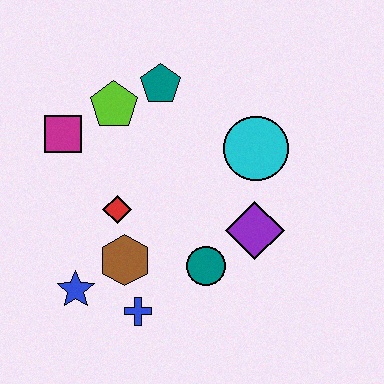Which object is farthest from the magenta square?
The purple diamond is farthest from the magenta square.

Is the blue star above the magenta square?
No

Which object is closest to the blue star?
The brown hexagon is closest to the blue star.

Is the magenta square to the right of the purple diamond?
No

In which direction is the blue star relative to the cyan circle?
The blue star is to the left of the cyan circle.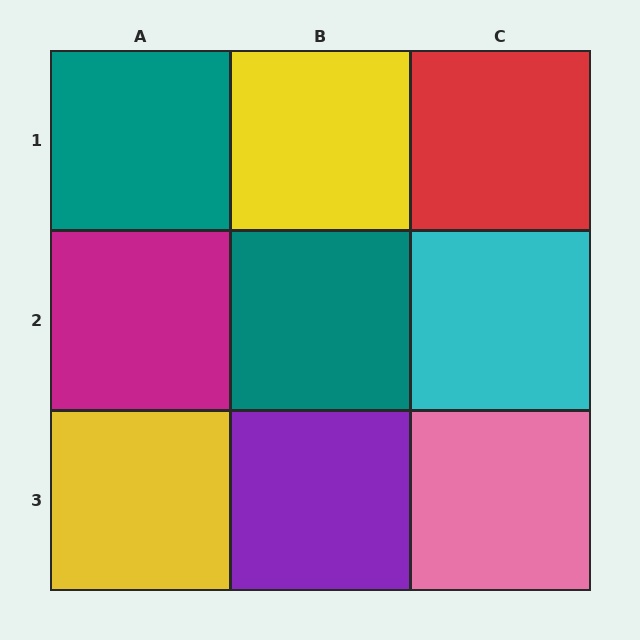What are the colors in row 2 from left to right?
Magenta, teal, cyan.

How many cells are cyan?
1 cell is cyan.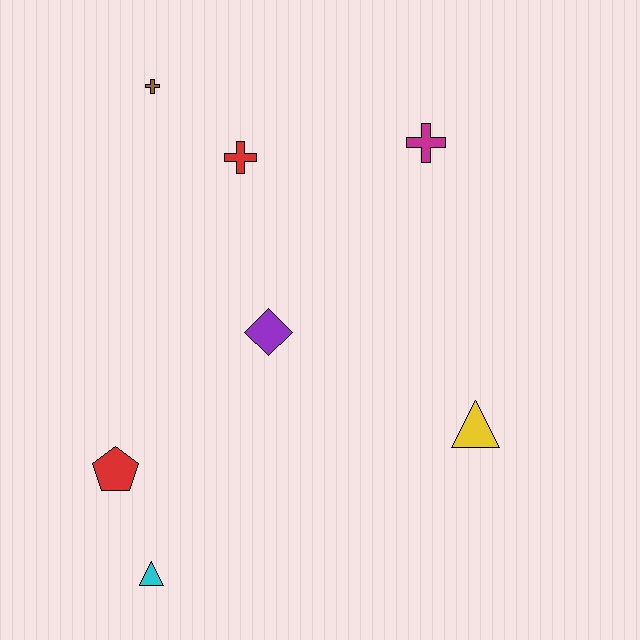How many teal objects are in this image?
There are no teal objects.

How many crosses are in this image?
There are 3 crosses.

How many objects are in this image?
There are 7 objects.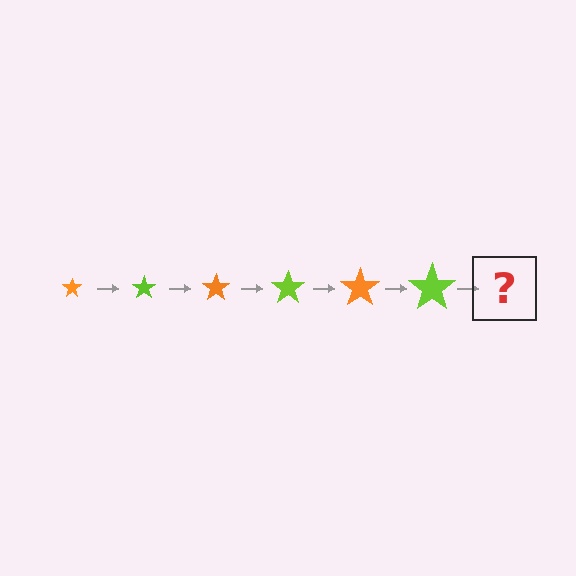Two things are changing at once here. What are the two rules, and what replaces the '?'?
The two rules are that the star grows larger each step and the color cycles through orange and lime. The '?' should be an orange star, larger than the previous one.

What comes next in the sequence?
The next element should be an orange star, larger than the previous one.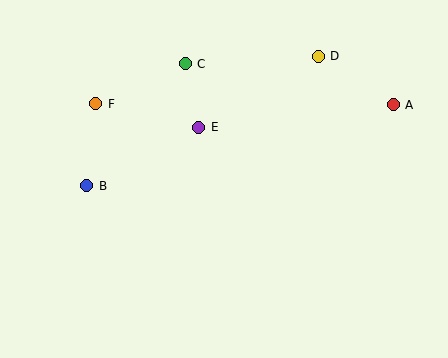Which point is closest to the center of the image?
Point E at (199, 127) is closest to the center.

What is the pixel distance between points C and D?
The distance between C and D is 133 pixels.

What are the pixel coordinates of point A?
Point A is at (393, 105).